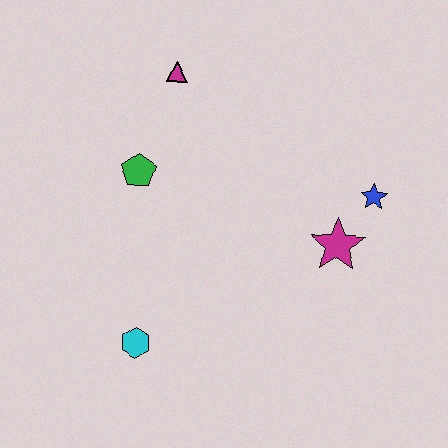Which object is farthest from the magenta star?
The magenta triangle is farthest from the magenta star.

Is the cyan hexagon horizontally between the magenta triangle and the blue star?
No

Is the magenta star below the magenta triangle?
Yes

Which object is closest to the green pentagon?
The magenta triangle is closest to the green pentagon.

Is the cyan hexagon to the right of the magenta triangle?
No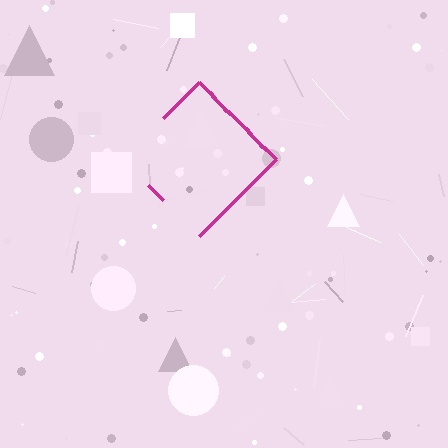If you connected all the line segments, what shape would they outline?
They would outline a diamond.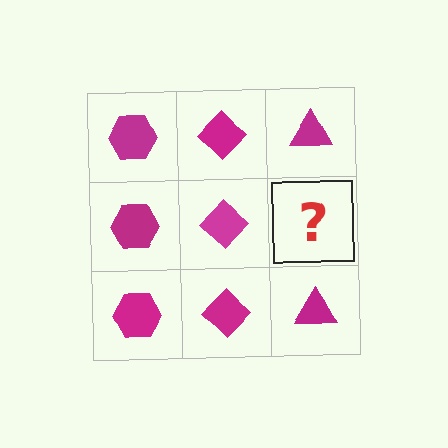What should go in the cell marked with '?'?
The missing cell should contain a magenta triangle.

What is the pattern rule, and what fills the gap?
The rule is that each column has a consistent shape. The gap should be filled with a magenta triangle.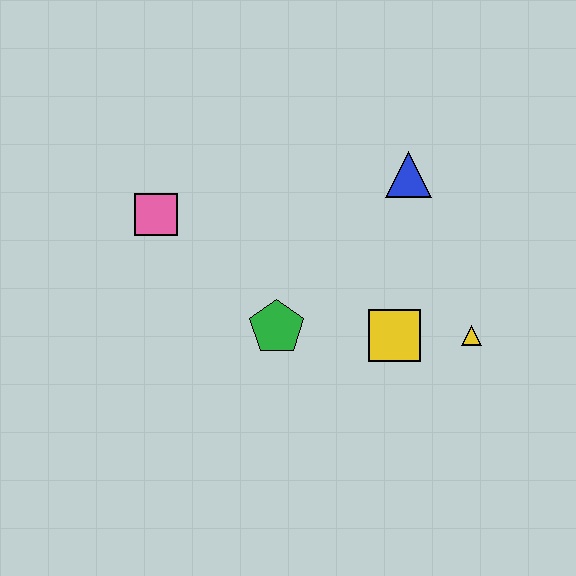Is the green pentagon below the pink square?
Yes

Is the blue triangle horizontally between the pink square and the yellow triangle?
Yes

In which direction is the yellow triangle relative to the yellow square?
The yellow triangle is to the right of the yellow square.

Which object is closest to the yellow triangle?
The yellow square is closest to the yellow triangle.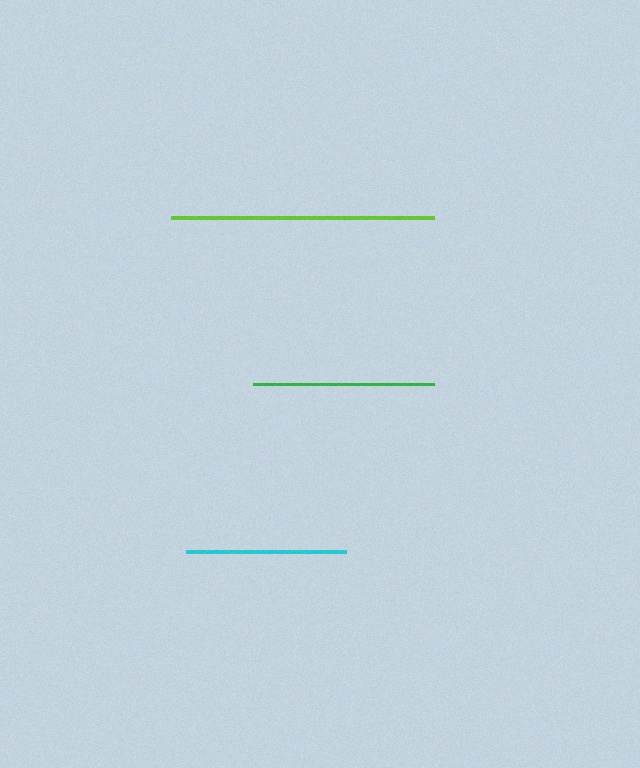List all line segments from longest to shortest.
From longest to shortest: lime, green, cyan.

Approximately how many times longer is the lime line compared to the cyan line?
The lime line is approximately 1.6 times the length of the cyan line.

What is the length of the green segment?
The green segment is approximately 181 pixels long.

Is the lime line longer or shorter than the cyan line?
The lime line is longer than the cyan line.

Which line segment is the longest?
The lime line is the longest at approximately 263 pixels.